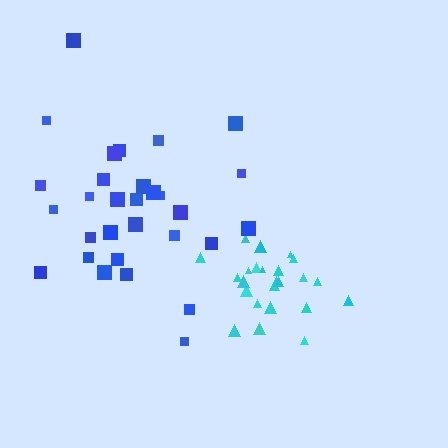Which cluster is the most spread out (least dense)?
Blue.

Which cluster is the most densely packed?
Cyan.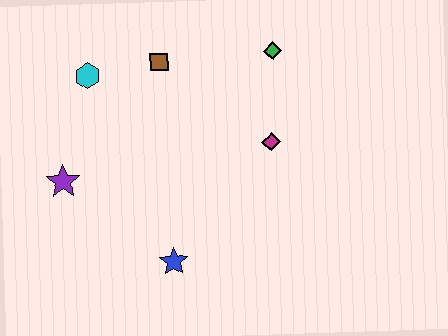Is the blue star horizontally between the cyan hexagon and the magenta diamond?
Yes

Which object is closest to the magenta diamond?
The green diamond is closest to the magenta diamond.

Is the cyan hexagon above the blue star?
Yes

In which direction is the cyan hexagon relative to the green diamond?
The cyan hexagon is to the left of the green diamond.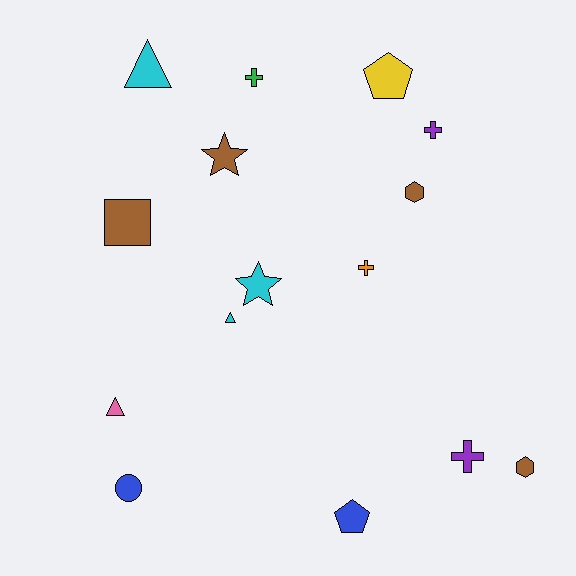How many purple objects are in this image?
There are 2 purple objects.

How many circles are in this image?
There is 1 circle.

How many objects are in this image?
There are 15 objects.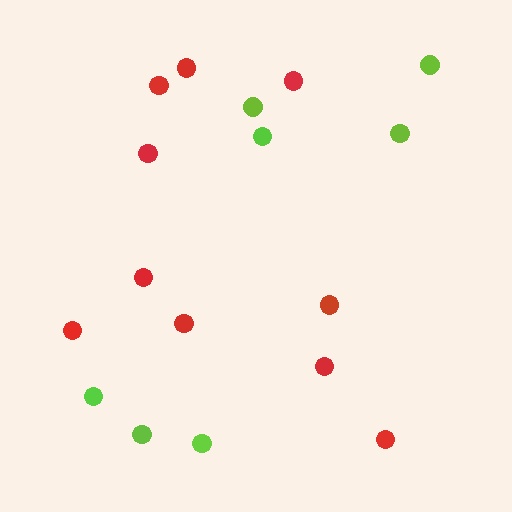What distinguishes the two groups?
There are 2 groups: one group of red circles (10) and one group of lime circles (7).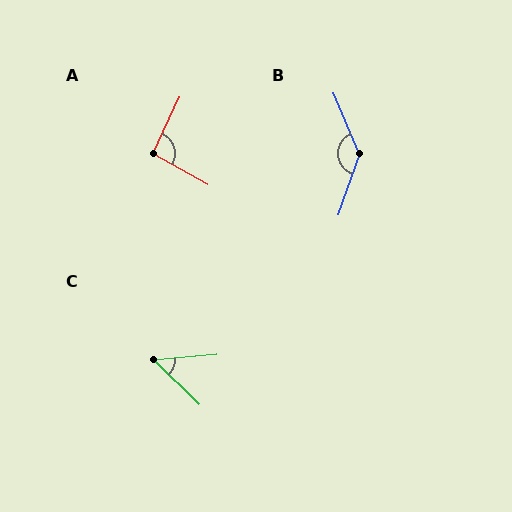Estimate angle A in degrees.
Approximately 95 degrees.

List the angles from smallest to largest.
C (49°), A (95°), B (137°).